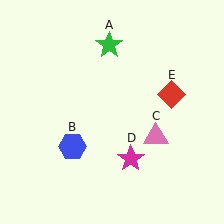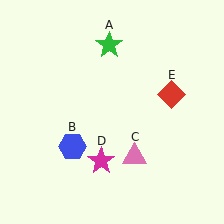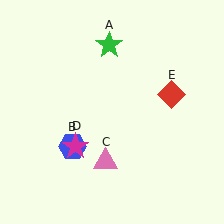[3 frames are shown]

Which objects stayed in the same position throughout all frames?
Green star (object A) and blue hexagon (object B) and red diamond (object E) remained stationary.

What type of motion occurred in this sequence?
The pink triangle (object C), magenta star (object D) rotated clockwise around the center of the scene.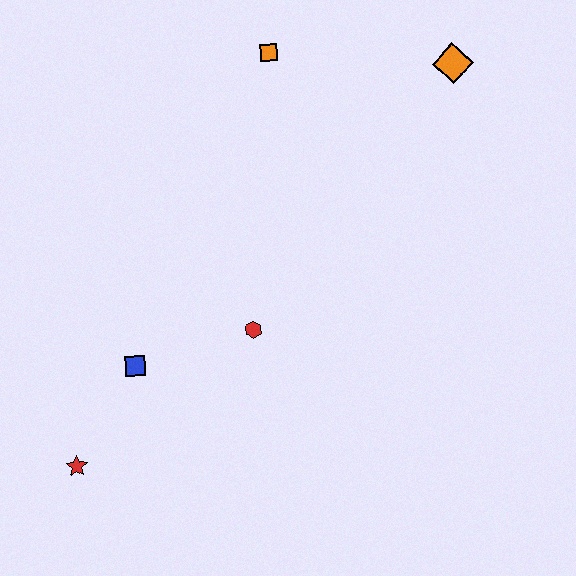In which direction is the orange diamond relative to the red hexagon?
The orange diamond is above the red hexagon.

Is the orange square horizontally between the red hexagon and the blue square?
No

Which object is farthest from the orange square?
The red star is farthest from the orange square.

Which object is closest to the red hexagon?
The blue square is closest to the red hexagon.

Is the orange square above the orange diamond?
Yes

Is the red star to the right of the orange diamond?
No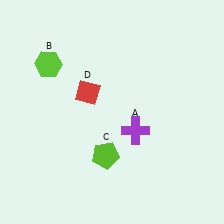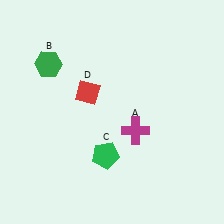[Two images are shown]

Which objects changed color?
A changed from purple to magenta. B changed from lime to green. C changed from lime to green.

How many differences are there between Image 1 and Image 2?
There are 3 differences between the two images.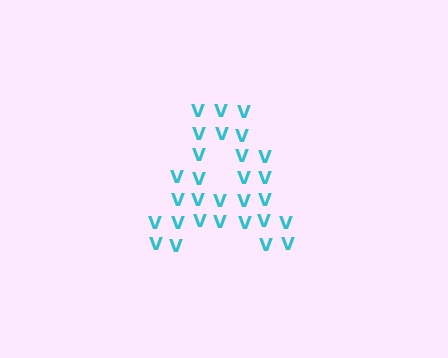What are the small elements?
The small elements are letter V's.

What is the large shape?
The large shape is the letter A.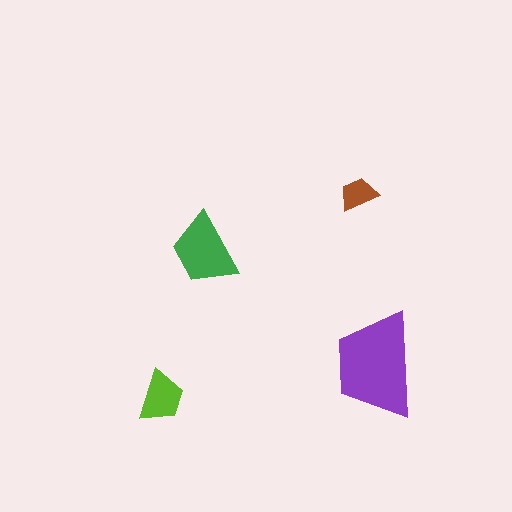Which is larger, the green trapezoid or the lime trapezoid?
The green one.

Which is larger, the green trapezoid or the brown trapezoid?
The green one.